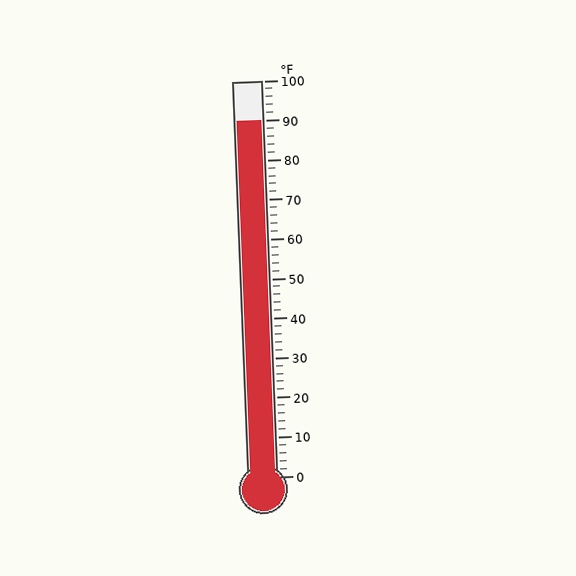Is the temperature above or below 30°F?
The temperature is above 30°F.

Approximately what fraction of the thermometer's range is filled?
The thermometer is filled to approximately 90% of its range.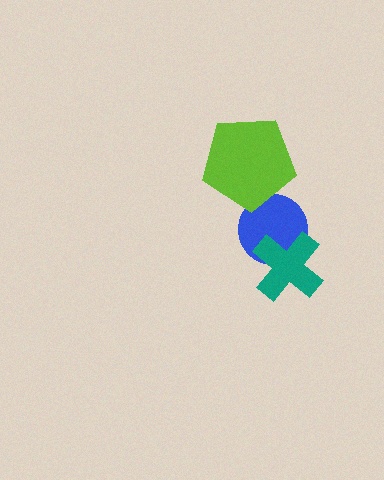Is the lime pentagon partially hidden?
No, no other shape covers it.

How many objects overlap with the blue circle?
2 objects overlap with the blue circle.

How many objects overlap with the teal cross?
1 object overlaps with the teal cross.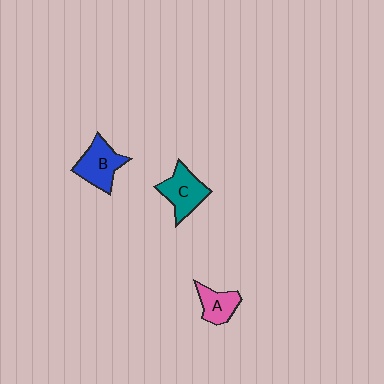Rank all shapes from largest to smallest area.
From largest to smallest: B (blue), C (teal), A (pink).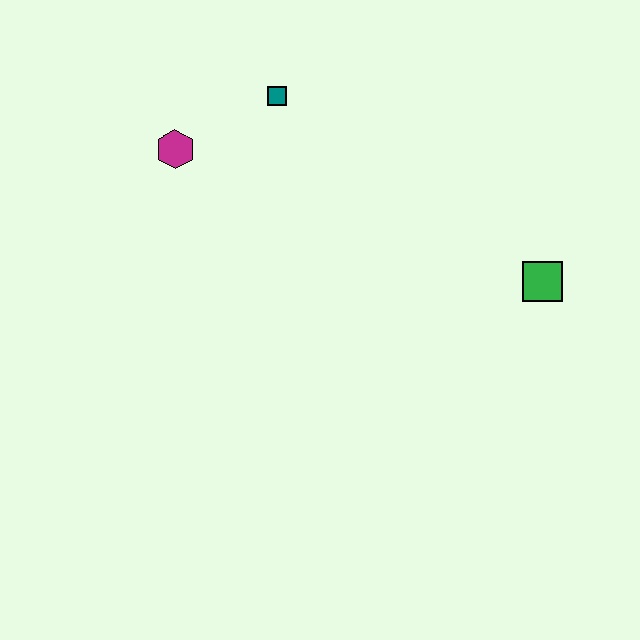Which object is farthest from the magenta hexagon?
The green square is farthest from the magenta hexagon.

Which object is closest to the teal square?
The magenta hexagon is closest to the teal square.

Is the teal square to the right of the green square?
No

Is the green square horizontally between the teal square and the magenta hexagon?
No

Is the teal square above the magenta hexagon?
Yes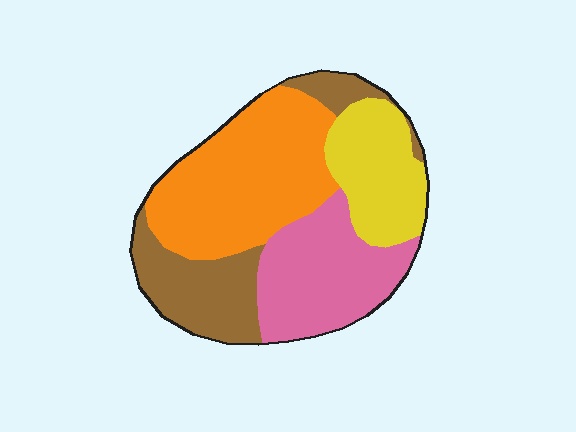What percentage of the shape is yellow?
Yellow takes up less than a quarter of the shape.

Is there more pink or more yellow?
Pink.